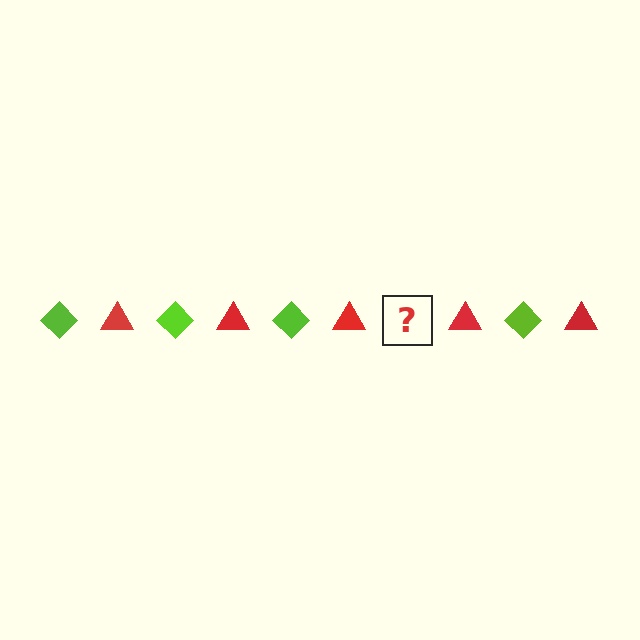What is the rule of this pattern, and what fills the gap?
The rule is that the pattern alternates between lime diamond and red triangle. The gap should be filled with a lime diamond.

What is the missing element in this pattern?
The missing element is a lime diamond.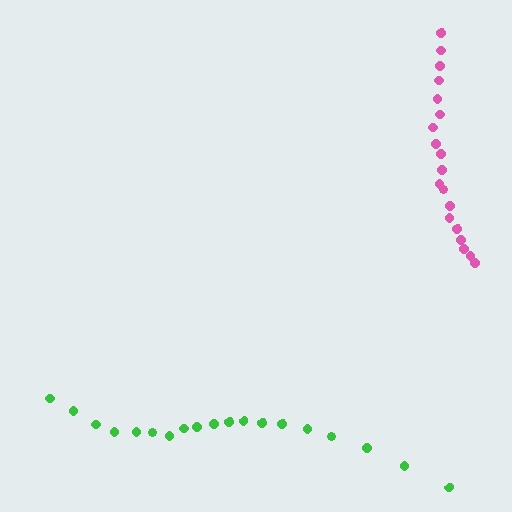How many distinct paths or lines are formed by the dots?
There are 2 distinct paths.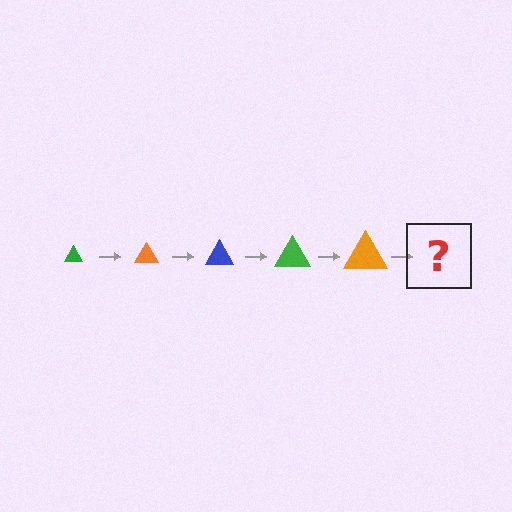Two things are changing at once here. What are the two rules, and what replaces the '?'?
The two rules are that the triangle grows larger each step and the color cycles through green, orange, and blue. The '?' should be a blue triangle, larger than the previous one.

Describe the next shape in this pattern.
It should be a blue triangle, larger than the previous one.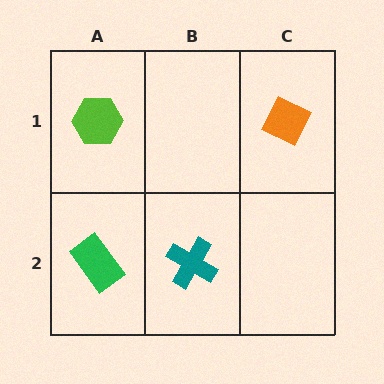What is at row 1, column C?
An orange diamond.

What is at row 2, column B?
A teal cross.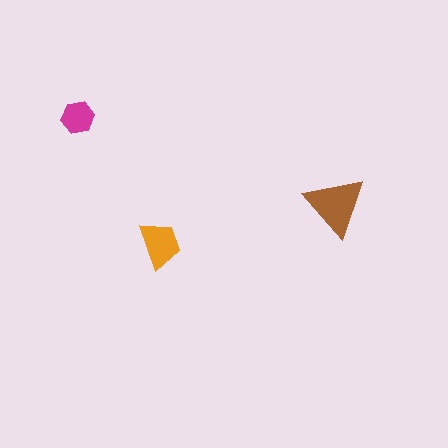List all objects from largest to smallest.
The brown triangle, the orange trapezoid, the magenta hexagon.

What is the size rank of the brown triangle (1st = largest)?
1st.